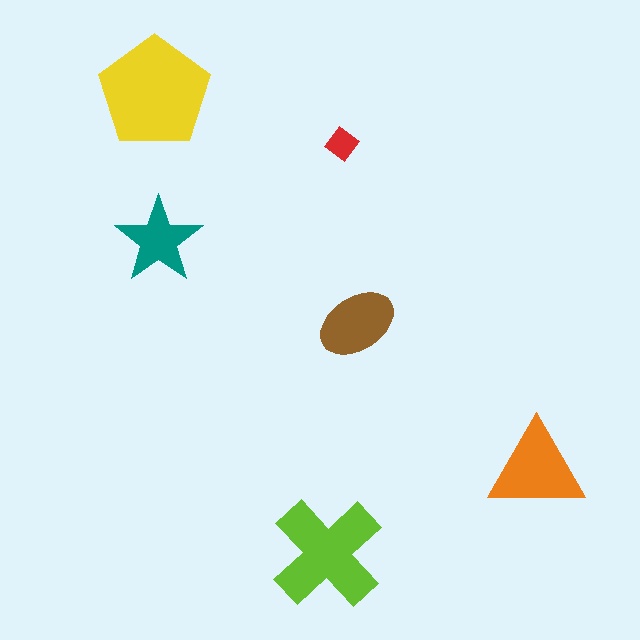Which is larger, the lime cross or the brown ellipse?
The lime cross.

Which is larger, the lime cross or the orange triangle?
The lime cross.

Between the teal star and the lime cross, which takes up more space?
The lime cross.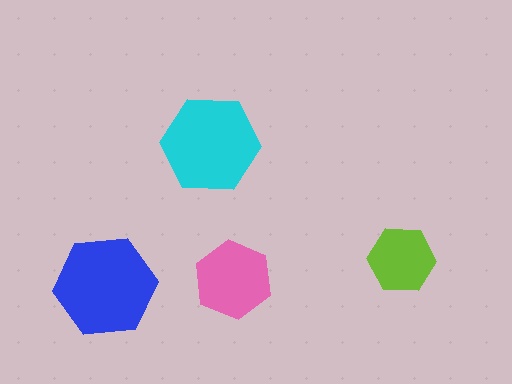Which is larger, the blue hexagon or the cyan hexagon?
The blue one.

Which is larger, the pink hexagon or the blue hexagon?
The blue one.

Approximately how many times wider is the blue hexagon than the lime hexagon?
About 1.5 times wider.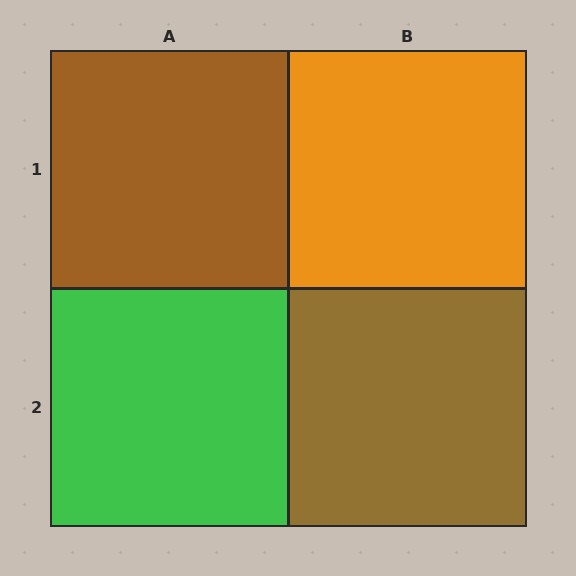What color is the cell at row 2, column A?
Green.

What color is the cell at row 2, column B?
Brown.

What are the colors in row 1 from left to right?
Brown, orange.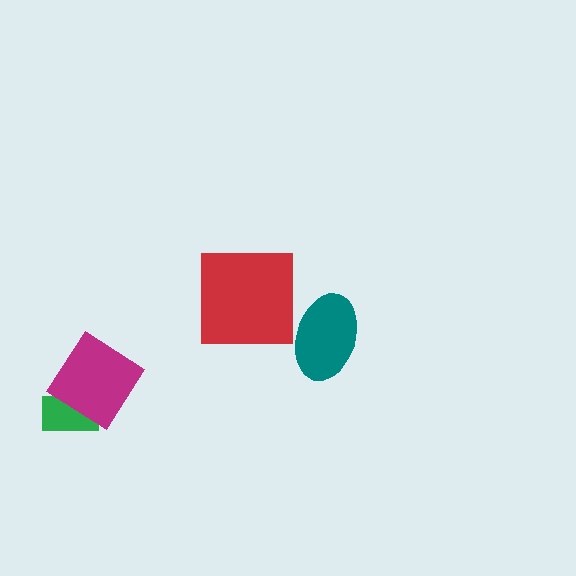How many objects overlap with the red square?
0 objects overlap with the red square.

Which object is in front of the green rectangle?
The magenta diamond is in front of the green rectangle.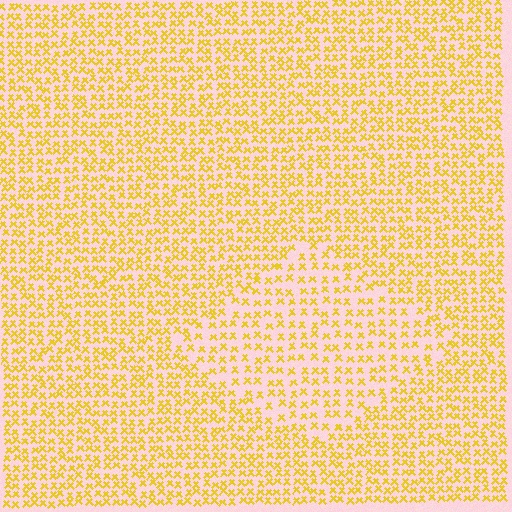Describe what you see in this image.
The image contains small yellow elements arranged at two different densities. A diamond-shaped region is visible where the elements are less densely packed than the surrounding area.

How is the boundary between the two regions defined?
The boundary is defined by a change in element density (approximately 1.6x ratio). All elements are the same color, size, and shape.